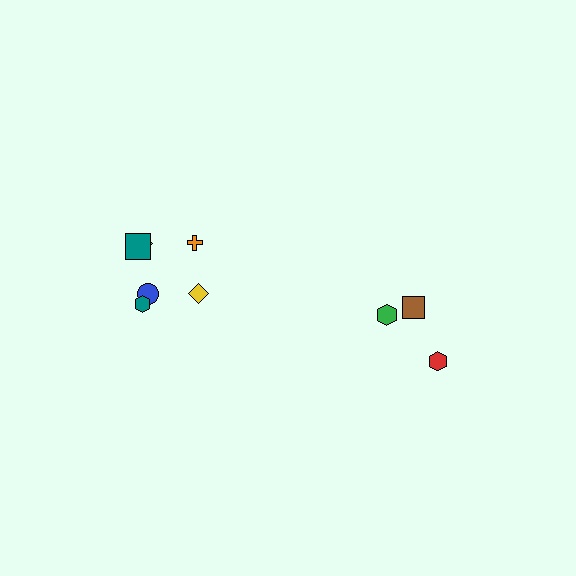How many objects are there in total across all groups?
There are 9 objects.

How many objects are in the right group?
There are 3 objects.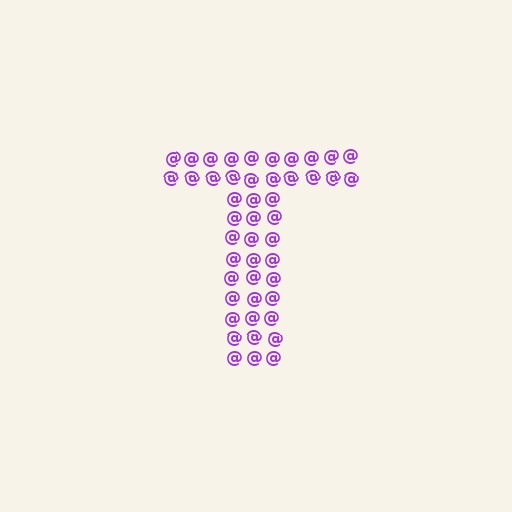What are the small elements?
The small elements are at signs.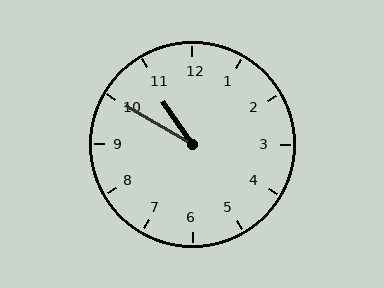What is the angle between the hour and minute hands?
Approximately 25 degrees.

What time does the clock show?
10:50.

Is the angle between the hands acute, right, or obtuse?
It is acute.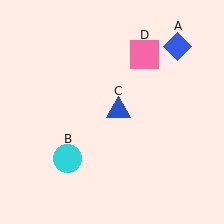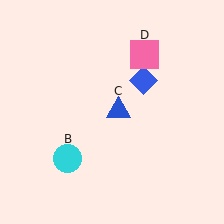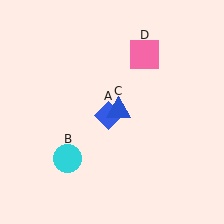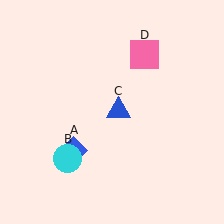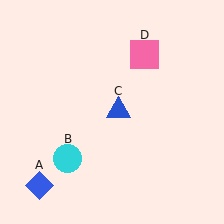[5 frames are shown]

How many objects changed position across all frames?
1 object changed position: blue diamond (object A).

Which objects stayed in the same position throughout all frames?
Cyan circle (object B) and blue triangle (object C) and pink square (object D) remained stationary.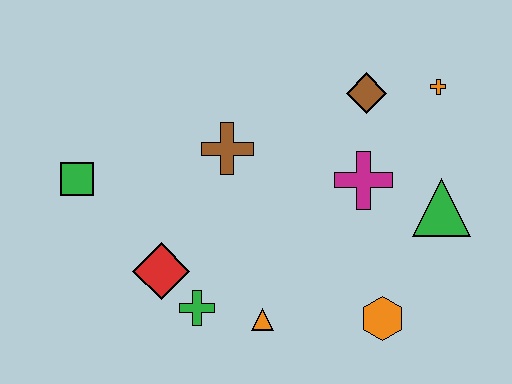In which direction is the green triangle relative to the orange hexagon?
The green triangle is above the orange hexagon.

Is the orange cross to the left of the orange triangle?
No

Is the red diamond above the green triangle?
No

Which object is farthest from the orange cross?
The green square is farthest from the orange cross.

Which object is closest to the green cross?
The red diamond is closest to the green cross.